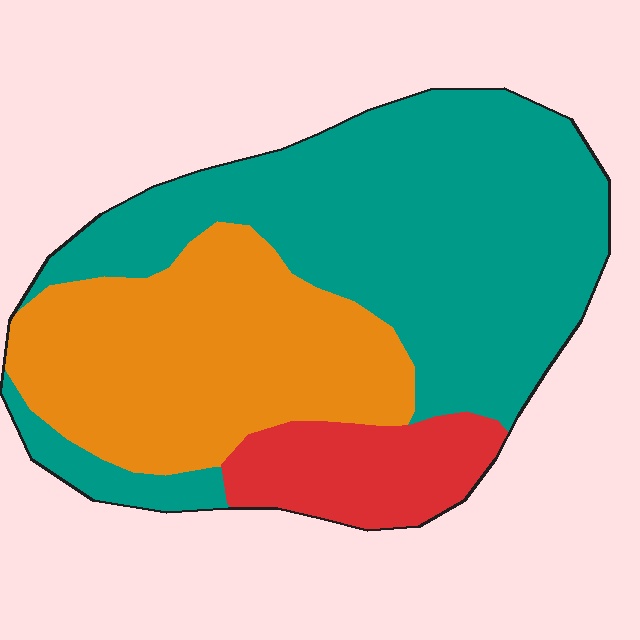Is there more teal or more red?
Teal.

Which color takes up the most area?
Teal, at roughly 55%.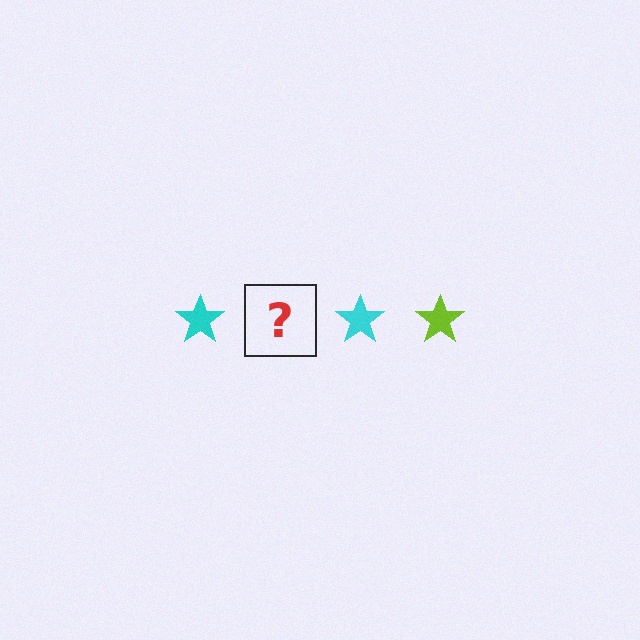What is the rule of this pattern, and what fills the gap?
The rule is that the pattern cycles through cyan, lime stars. The gap should be filled with a lime star.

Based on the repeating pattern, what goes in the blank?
The blank should be a lime star.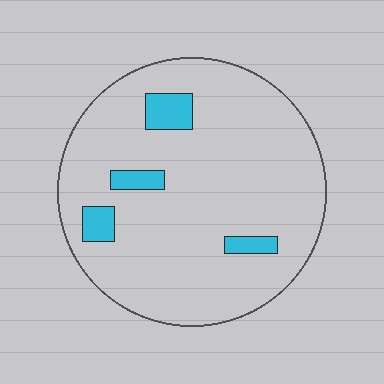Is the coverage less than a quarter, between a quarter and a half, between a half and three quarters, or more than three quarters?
Less than a quarter.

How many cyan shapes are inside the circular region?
4.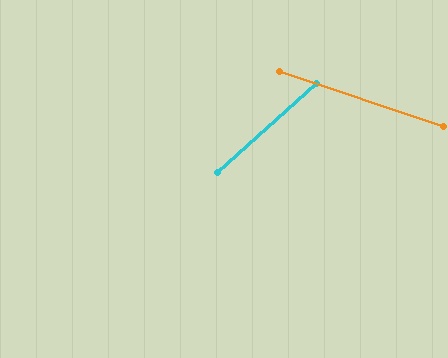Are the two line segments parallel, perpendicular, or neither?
Neither parallel nor perpendicular — they differ by about 61°.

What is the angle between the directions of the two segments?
Approximately 61 degrees.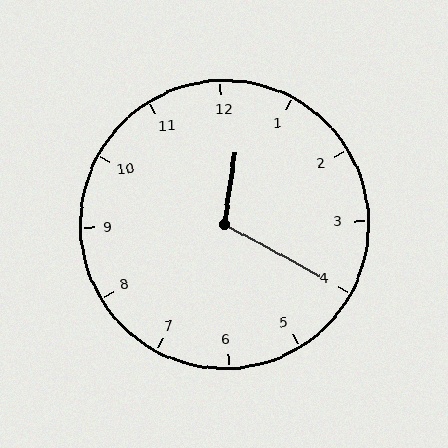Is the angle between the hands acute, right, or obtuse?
It is obtuse.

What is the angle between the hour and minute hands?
Approximately 110 degrees.